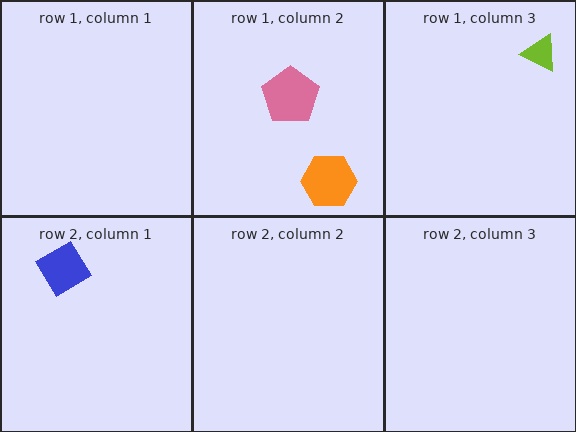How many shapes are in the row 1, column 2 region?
2.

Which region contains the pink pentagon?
The row 1, column 2 region.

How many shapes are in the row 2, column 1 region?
1.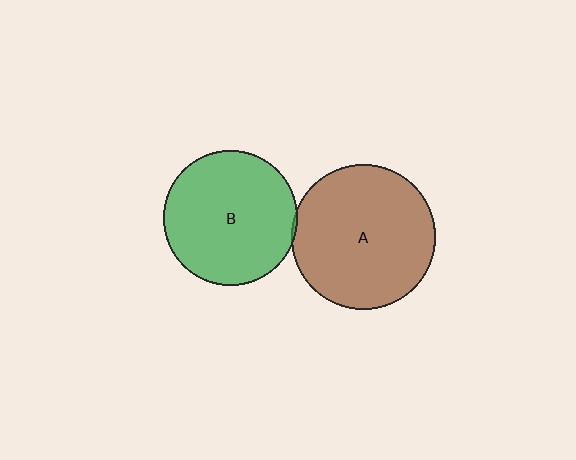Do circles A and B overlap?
Yes.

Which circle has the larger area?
Circle A (brown).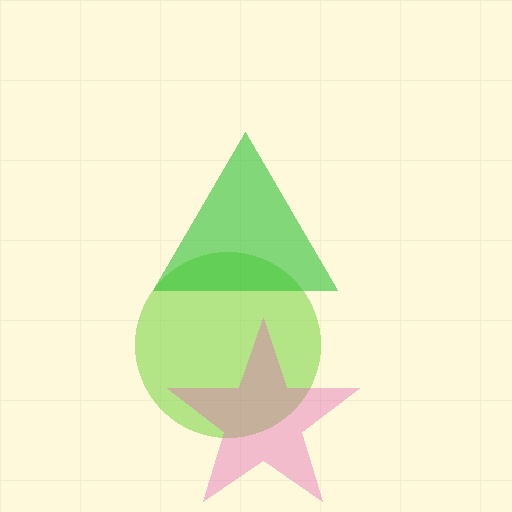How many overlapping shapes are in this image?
There are 3 overlapping shapes in the image.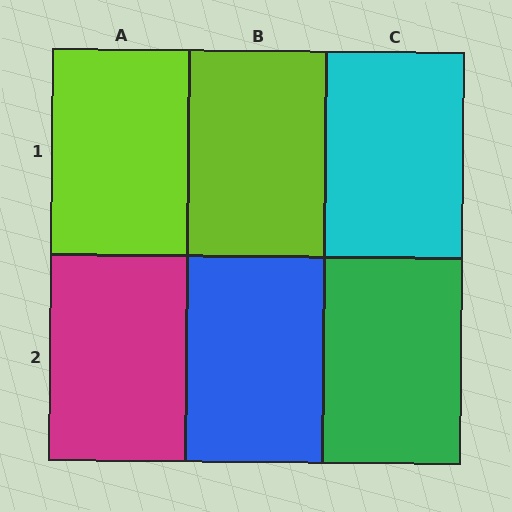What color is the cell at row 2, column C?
Green.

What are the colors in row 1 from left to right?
Lime, lime, cyan.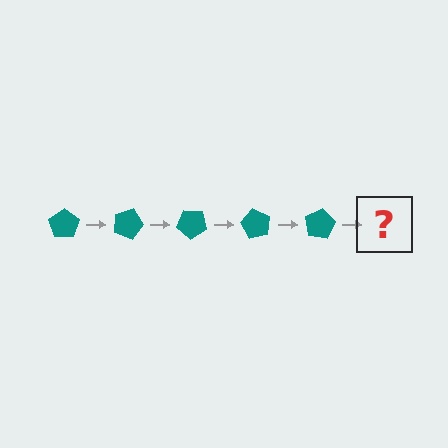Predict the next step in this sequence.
The next step is a teal pentagon rotated 100 degrees.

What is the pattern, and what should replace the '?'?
The pattern is that the pentagon rotates 20 degrees each step. The '?' should be a teal pentagon rotated 100 degrees.